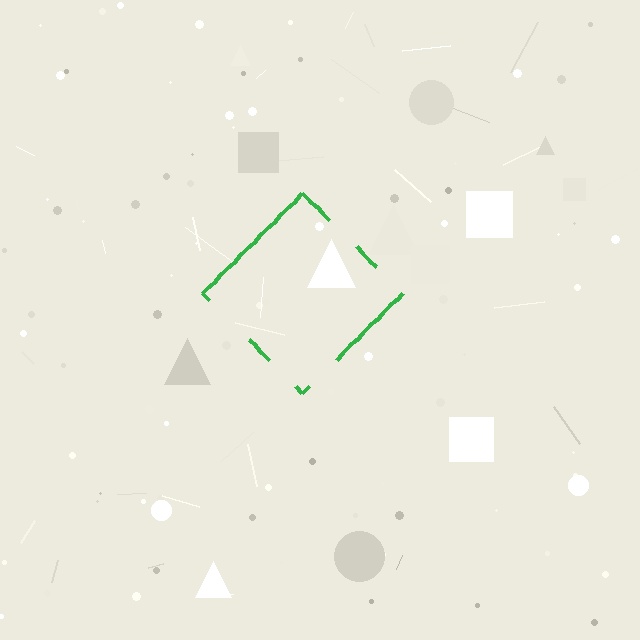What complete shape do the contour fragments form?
The contour fragments form a diamond.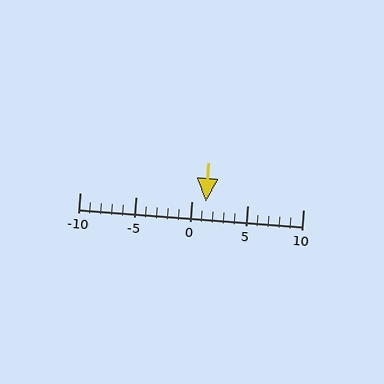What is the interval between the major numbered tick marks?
The major tick marks are spaced 5 units apart.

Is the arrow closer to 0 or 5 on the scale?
The arrow is closer to 0.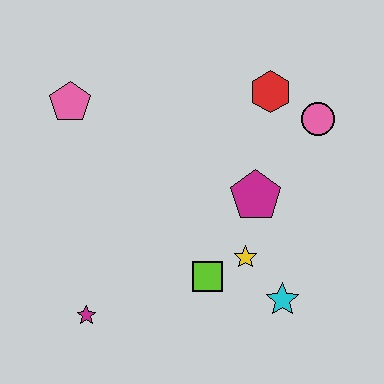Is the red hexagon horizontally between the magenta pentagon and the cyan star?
Yes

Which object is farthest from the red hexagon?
The magenta star is farthest from the red hexagon.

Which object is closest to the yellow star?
The lime square is closest to the yellow star.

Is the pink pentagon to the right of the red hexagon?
No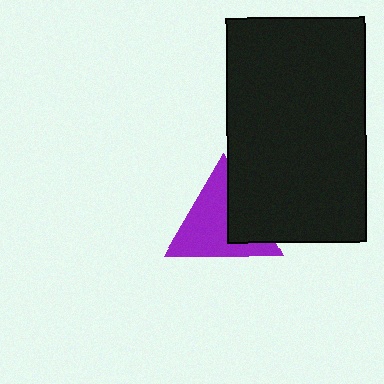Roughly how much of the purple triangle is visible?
Most of it is visible (roughly 68%).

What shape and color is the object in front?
The object in front is a black rectangle.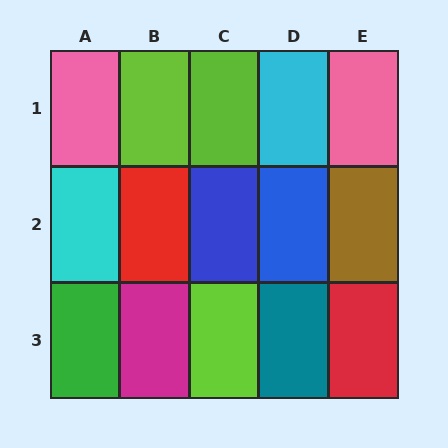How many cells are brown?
1 cell is brown.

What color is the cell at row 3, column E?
Red.